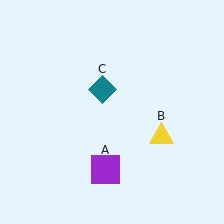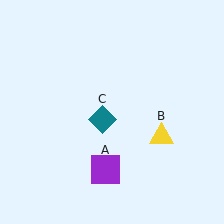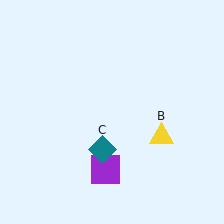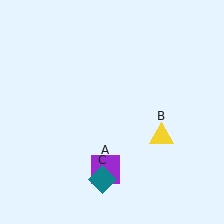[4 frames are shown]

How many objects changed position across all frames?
1 object changed position: teal diamond (object C).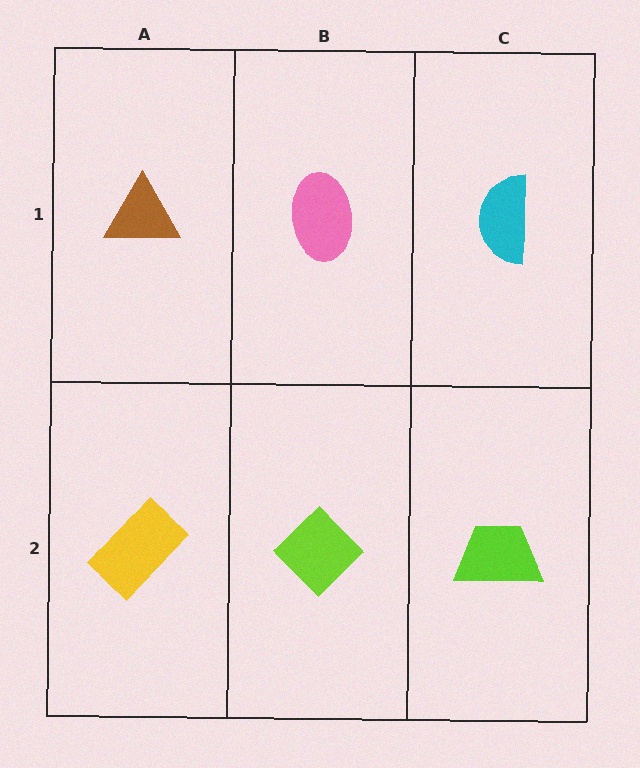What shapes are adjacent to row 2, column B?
A pink ellipse (row 1, column B), a yellow rectangle (row 2, column A), a lime trapezoid (row 2, column C).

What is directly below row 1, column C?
A lime trapezoid.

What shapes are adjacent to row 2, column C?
A cyan semicircle (row 1, column C), a lime diamond (row 2, column B).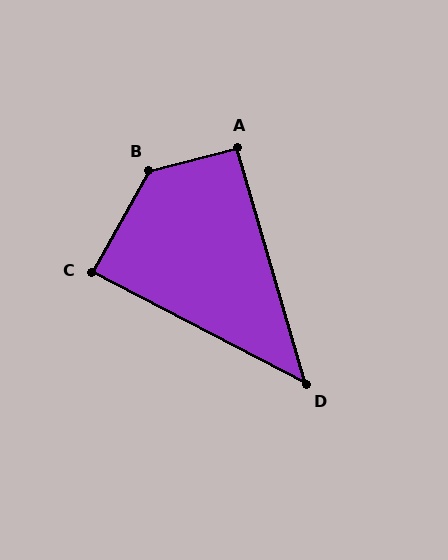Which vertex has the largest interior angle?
B, at approximately 134 degrees.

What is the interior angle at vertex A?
Approximately 92 degrees (approximately right).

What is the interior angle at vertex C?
Approximately 88 degrees (approximately right).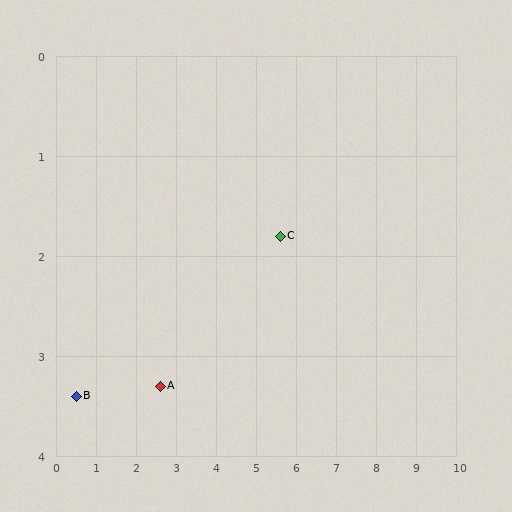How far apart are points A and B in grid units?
Points A and B are about 2.1 grid units apart.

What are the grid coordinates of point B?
Point B is at approximately (0.5, 3.4).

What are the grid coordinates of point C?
Point C is at approximately (5.6, 1.8).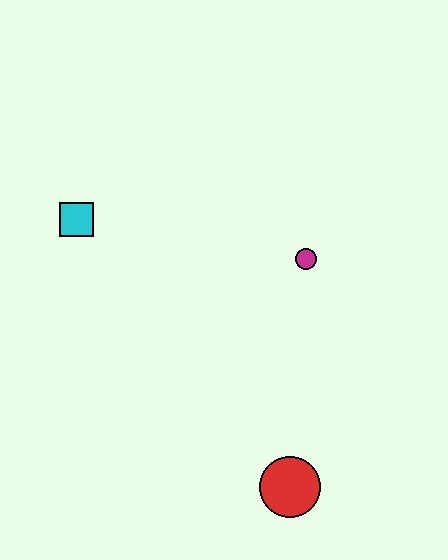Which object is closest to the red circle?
The magenta circle is closest to the red circle.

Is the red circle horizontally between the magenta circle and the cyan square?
Yes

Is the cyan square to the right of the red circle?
No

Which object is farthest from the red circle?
The cyan square is farthest from the red circle.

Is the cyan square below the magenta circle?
No